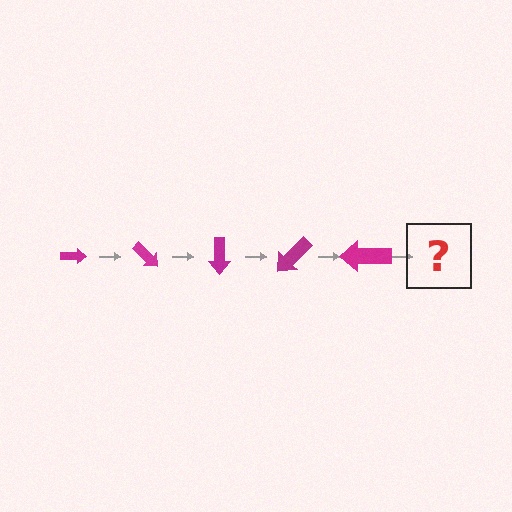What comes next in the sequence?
The next element should be an arrow, larger than the previous one and rotated 225 degrees from the start.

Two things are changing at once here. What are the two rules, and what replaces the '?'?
The two rules are that the arrow grows larger each step and it rotates 45 degrees each step. The '?' should be an arrow, larger than the previous one and rotated 225 degrees from the start.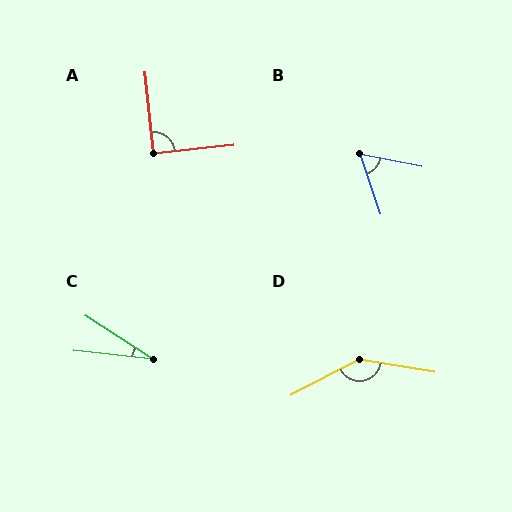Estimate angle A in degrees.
Approximately 90 degrees.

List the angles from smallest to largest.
C (27°), B (60°), A (90°), D (143°).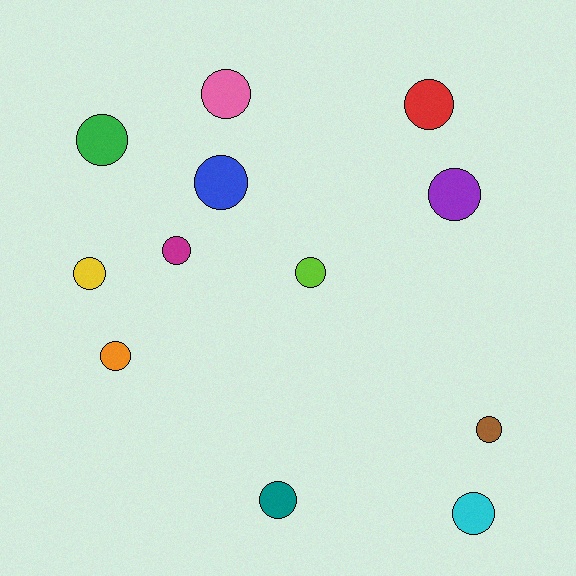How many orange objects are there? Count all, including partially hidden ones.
There is 1 orange object.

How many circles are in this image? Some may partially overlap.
There are 12 circles.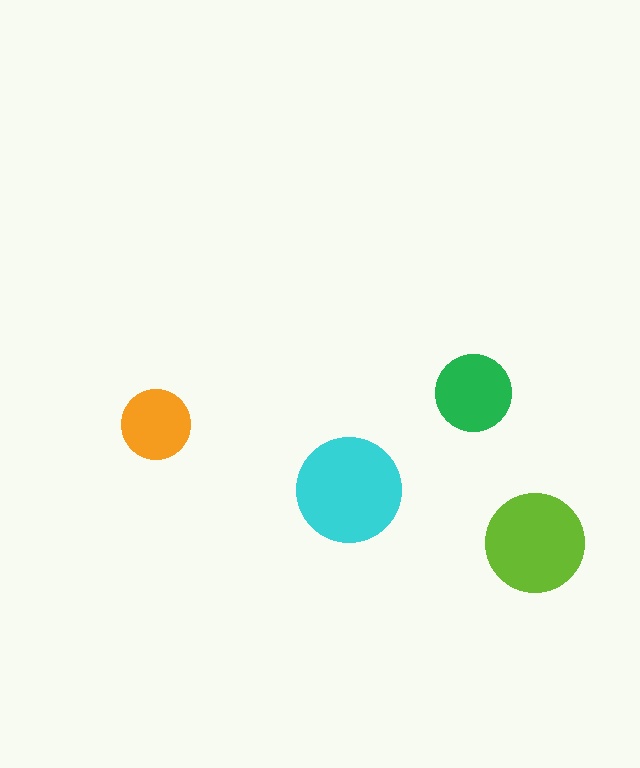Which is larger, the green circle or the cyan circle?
The cyan one.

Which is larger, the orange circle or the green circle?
The green one.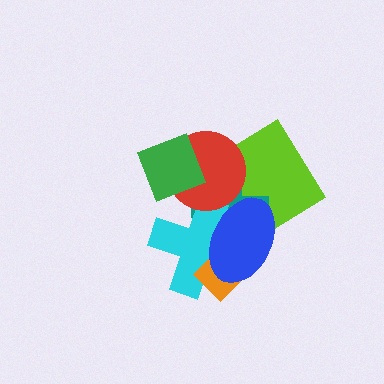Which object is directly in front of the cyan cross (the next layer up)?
The red circle is directly in front of the cyan cross.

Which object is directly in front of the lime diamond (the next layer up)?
The teal cross is directly in front of the lime diamond.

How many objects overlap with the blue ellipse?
4 objects overlap with the blue ellipse.